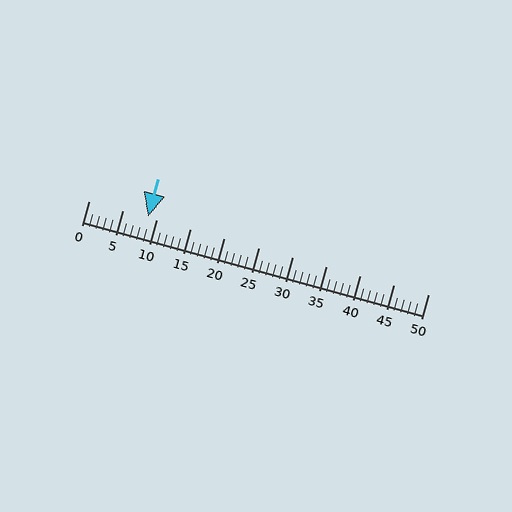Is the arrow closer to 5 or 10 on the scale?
The arrow is closer to 10.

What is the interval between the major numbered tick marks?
The major tick marks are spaced 5 units apart.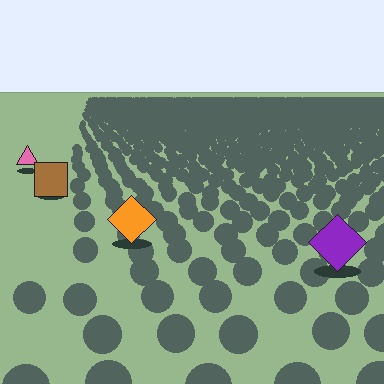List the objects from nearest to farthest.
From nearest to farthest: the purple diamond, the orange diamond, the brown square, the pink triangle.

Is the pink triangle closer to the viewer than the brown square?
No. The brown square is closer — you can tell from the texture gradient: the ground texture is coarser near it.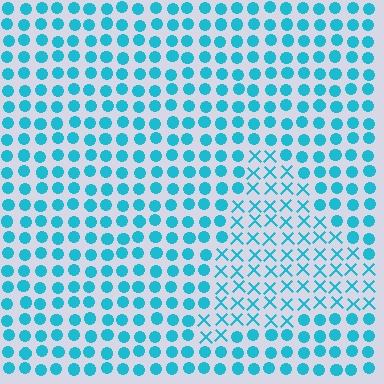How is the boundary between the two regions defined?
The boundary is defined by a change in element shape: X marks inside vs. circles outside. All elements share the same color and spacing.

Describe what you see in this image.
The image is filled with small cyan elements arranged in a uniform grid. A triangle-shaped region contains X marks, while the surrounding area contains circles. The boundary is defined purely by the change in element shape.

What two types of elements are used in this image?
The image uses X marks inside the triangle region and circles outside it.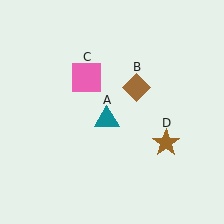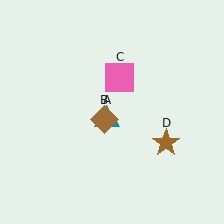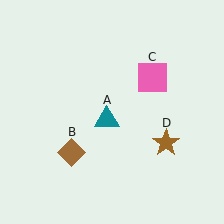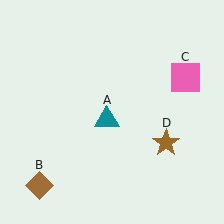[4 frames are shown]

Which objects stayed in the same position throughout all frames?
Teal triangle (object A) and brown star (object D) remained stationary.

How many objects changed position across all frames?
2 objects changed position: brown diamond (object B), pink square (object C).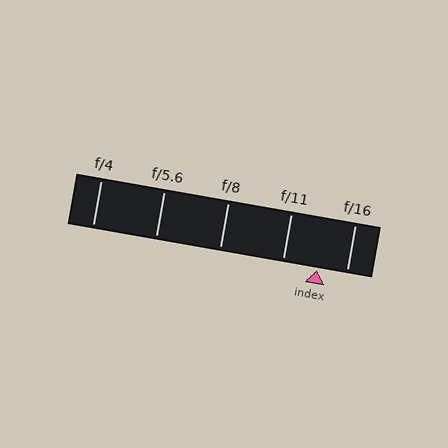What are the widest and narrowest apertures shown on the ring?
The widest aperture shown is f/4 and the narrowest is f/16.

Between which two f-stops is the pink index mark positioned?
The index mark is between f/11 and f/16.